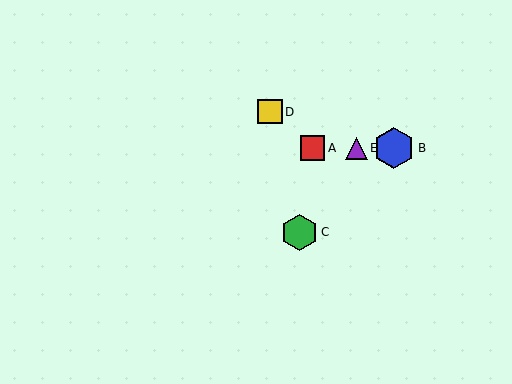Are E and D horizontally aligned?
No, E is at y≈148 and D is at y≈112.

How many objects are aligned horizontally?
3 objects (A, B, E) are aligned horizontally.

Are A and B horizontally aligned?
Yes, both are at y≈148.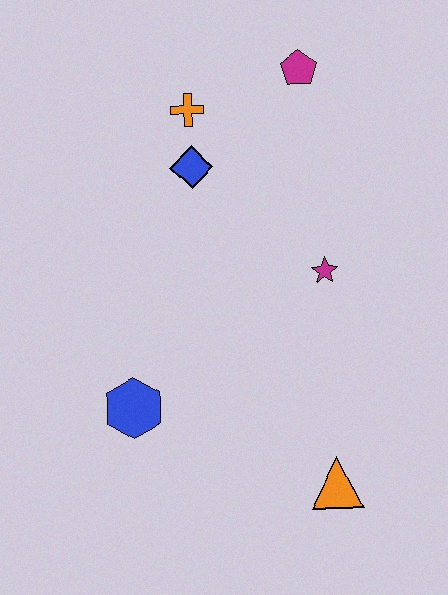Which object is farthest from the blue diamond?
The orange triangle is farthest from the blue diamond.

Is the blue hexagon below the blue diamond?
Yes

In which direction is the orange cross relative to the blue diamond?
The orange cross is above the blue diamond.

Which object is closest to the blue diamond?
The orange cross is closest to the blue diamond.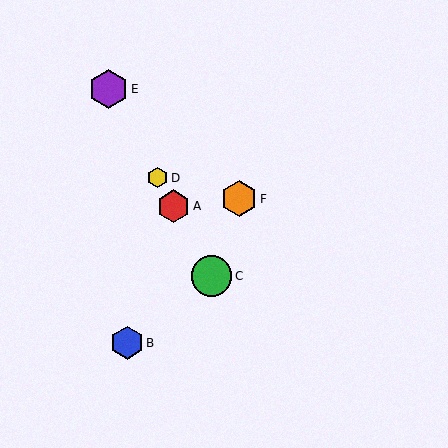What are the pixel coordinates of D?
Object D is at (158, 178).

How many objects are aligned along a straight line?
4 objects (A, C, D, E) are aligned along a straight line.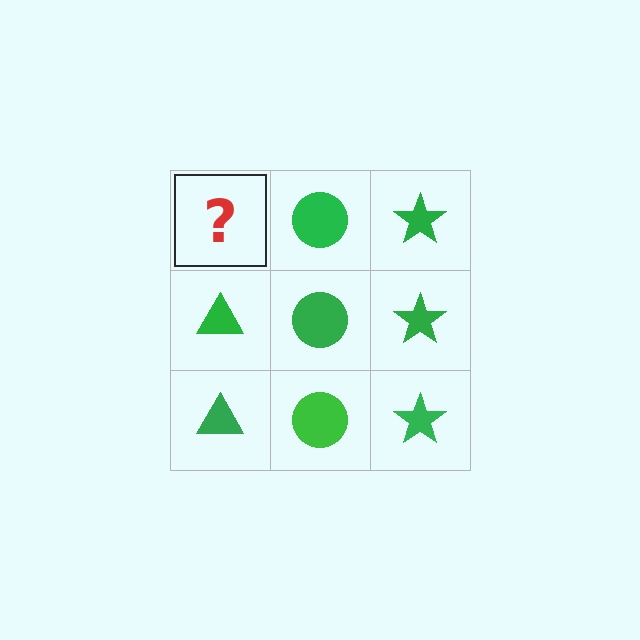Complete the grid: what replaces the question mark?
The question mark should be replaced with a green triangle.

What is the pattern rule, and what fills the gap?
The rule is that each column has a consistent shape. The gap should be filled with a green triangle.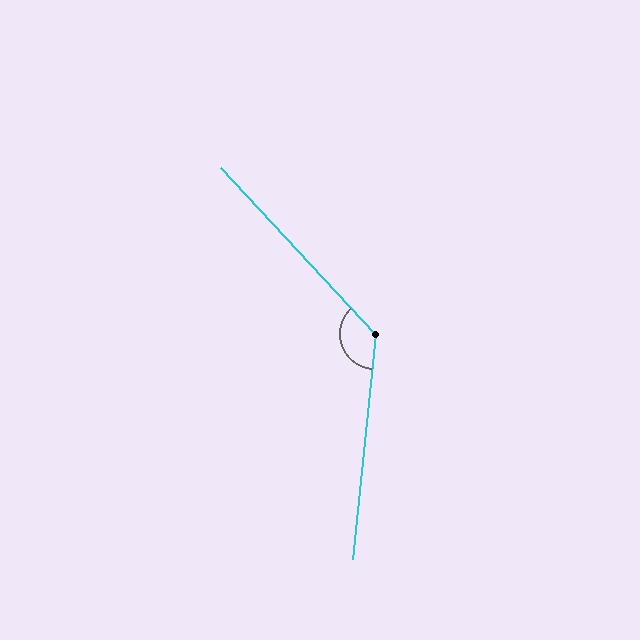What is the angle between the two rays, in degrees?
Approximately 131 degrees.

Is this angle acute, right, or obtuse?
It is obtuse.